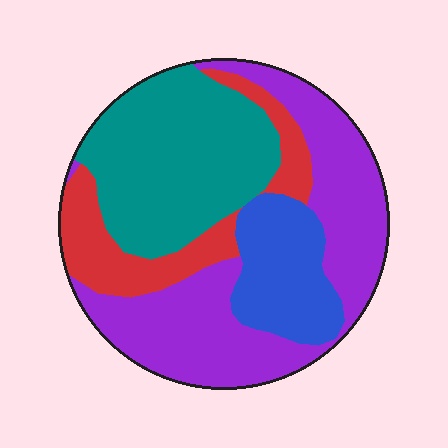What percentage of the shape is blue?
Blue takes up about one sixth (1/6) of the shape.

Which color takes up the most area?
Purple, at roughly 40%.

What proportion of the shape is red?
Red takes up about one sixth (1/6) of the shape.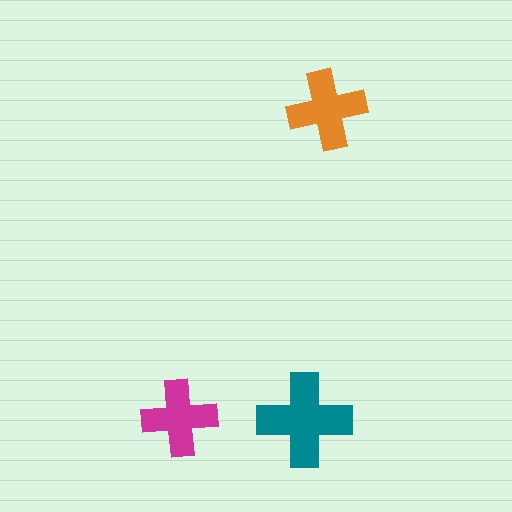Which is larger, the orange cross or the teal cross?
The teal one.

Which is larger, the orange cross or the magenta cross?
The orange one.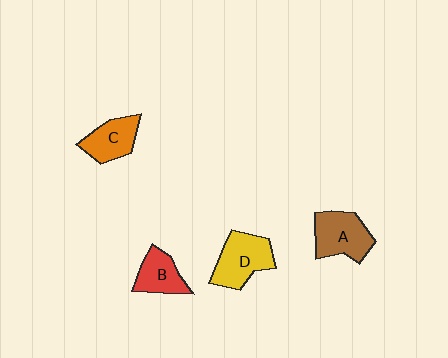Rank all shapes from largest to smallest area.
From largest to smallest: D (yellow), A (brown), C (orange), B (red).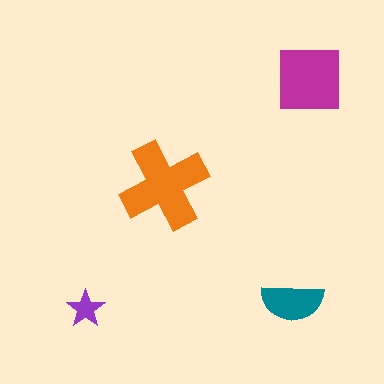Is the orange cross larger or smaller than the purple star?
Larger.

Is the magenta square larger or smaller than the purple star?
Larger.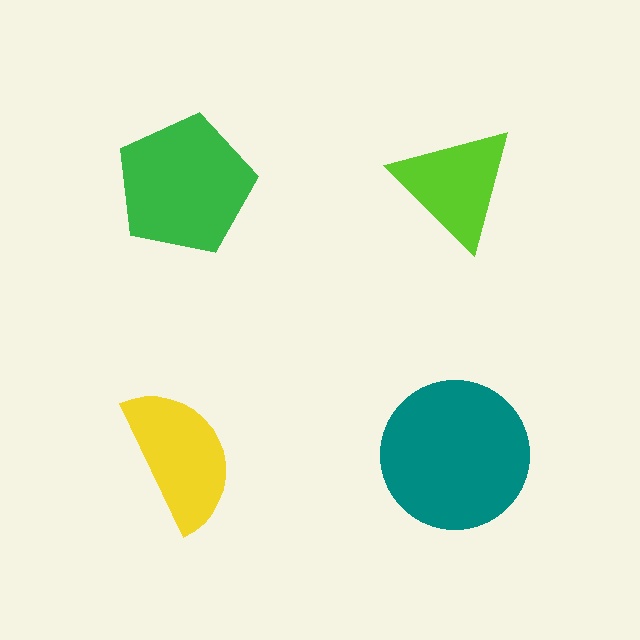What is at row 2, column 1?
A yellow semicircle.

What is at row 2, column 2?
A teal circle.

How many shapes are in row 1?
2 shapes.